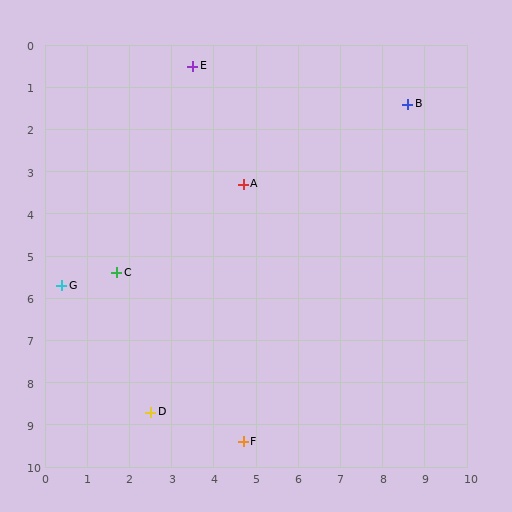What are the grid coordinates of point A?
Point A is at approximately (4.7, 3.3).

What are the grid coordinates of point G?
Point G is at approximately (0.4, 5.7).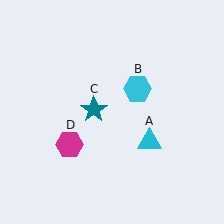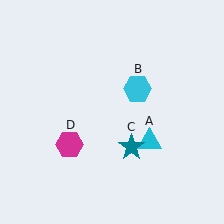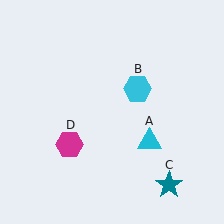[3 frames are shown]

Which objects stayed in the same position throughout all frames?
Cyan triangle (object A) and cyan hexagon (object B) and magenta hexagon (object D) remained stationary.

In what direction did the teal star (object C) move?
The teal star (object C) moved down and to the right.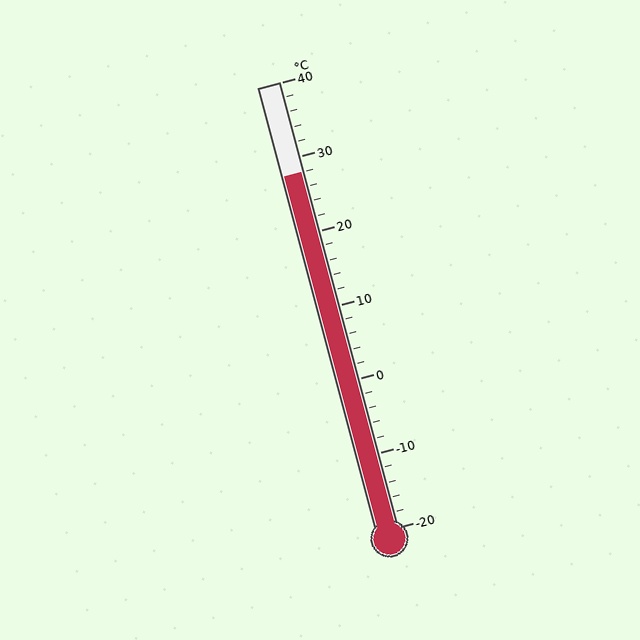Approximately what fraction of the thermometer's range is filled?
The thermometer is filled to approximately 80% of its range.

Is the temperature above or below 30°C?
The temperature is below 30°C.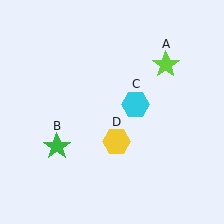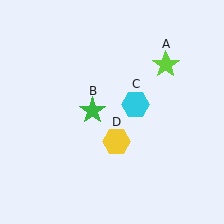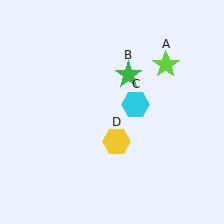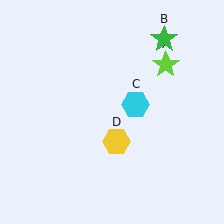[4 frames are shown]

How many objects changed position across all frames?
1 object changed position: green star (object B).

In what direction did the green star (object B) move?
The green star (object B) moved up and to the right.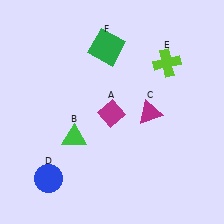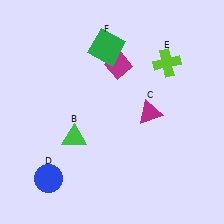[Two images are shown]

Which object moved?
The magenta diamond (A) moved up.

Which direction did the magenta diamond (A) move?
The magenta diamond (A) moved up.